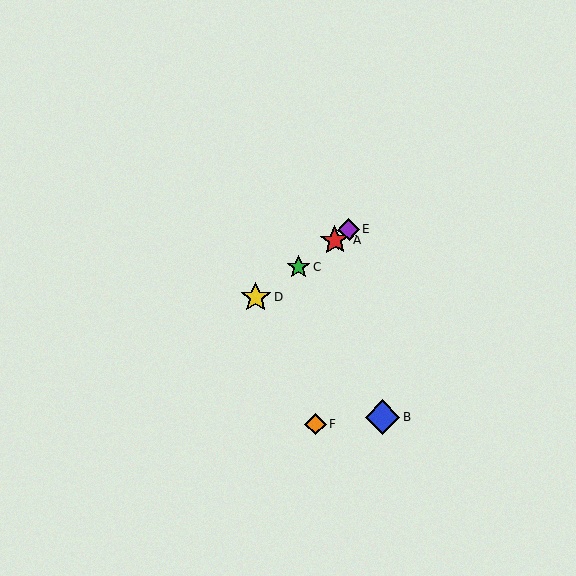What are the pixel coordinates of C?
Object C is at (298, 267).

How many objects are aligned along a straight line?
4 objects (A, C, D, E) are aligned along a straight line.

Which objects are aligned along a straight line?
Objects A, C, D, E are aligned along a straight line.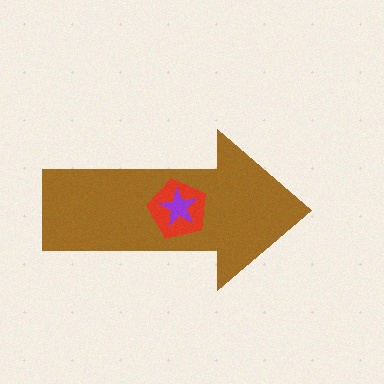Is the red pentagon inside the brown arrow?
Yes.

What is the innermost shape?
The purple star.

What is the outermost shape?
The brown arrow.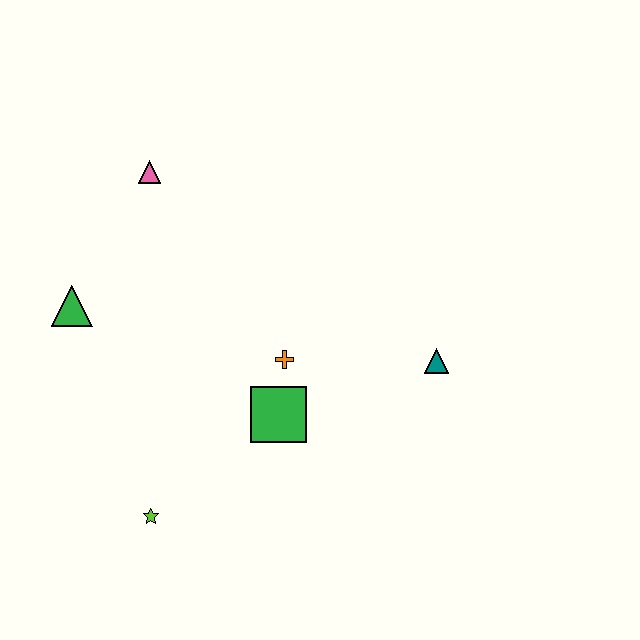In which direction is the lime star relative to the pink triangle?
The lime star is below the pink triangle.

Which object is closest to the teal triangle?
The orange cross is closest to the teal triangle.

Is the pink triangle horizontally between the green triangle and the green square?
Yes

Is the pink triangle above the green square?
Yes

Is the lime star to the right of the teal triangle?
No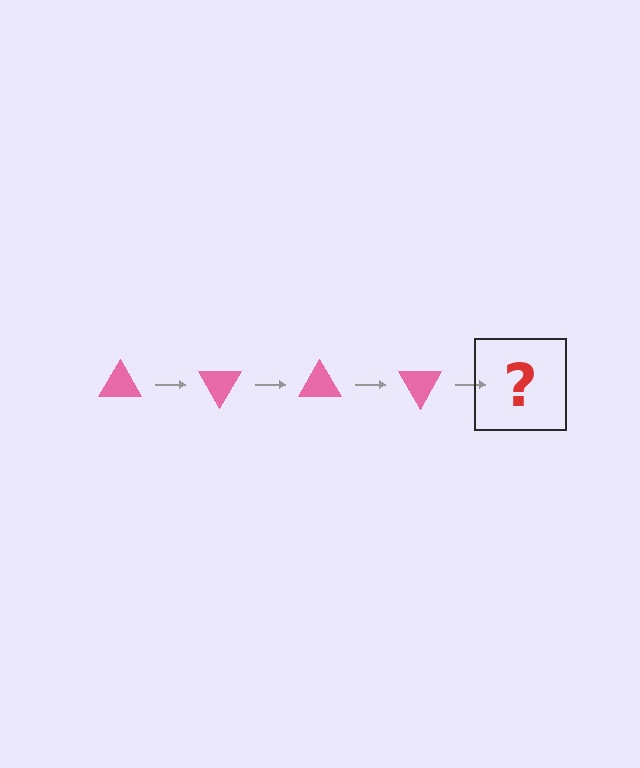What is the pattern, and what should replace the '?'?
The pattern is that the triangle rotates 60 degrees each step. The '?' should be a pink triangle rotated 240 degrees.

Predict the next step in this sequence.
The next step is a pink triangle rotated 240 degrees.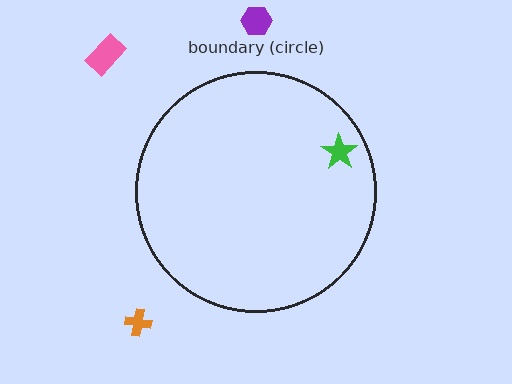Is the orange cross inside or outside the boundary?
Outside.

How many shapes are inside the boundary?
1 inside, 3 outside.